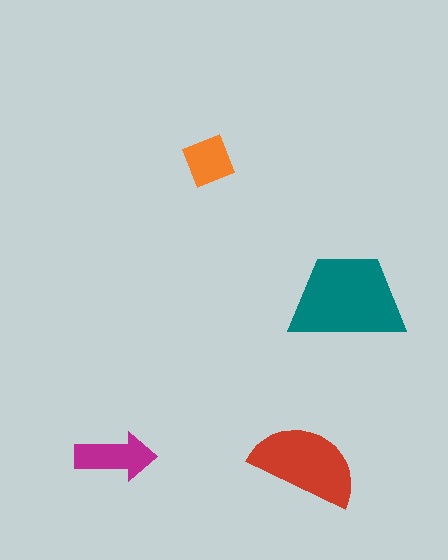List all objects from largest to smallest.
The teal trapezoid, the red semicircle, the magenta arrow, the orange diamond.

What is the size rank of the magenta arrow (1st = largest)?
3rd.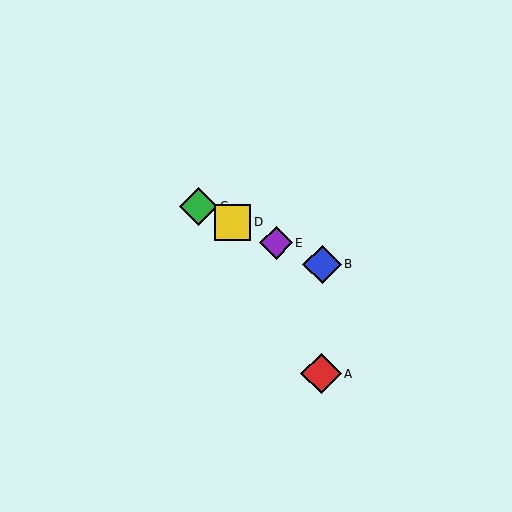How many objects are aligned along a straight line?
4 objects (B, C, D, E) are aligned along a straight line.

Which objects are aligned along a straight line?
Objects B, C, D, E are aligned along a straight line.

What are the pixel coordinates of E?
Object E is at (276, 243).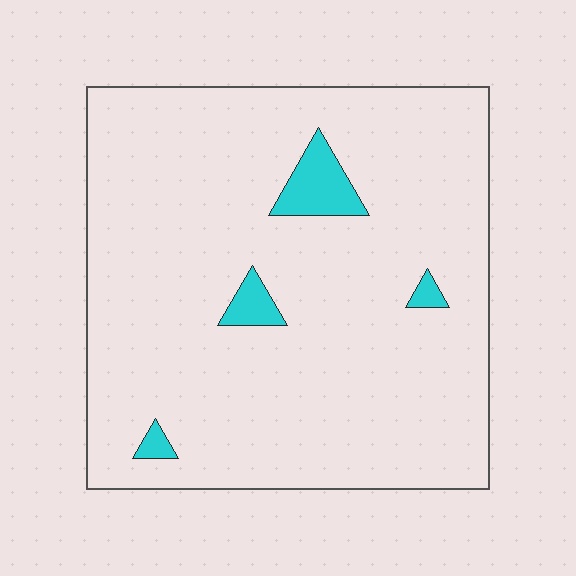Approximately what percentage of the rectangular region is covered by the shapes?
Approximately 5%.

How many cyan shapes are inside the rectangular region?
4.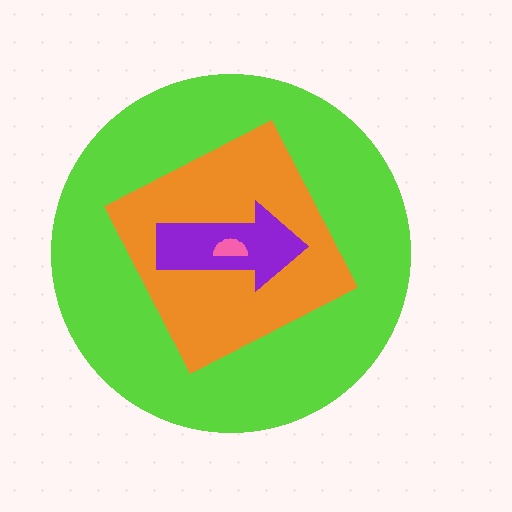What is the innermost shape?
The pink semicircle.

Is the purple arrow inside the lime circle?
Yes.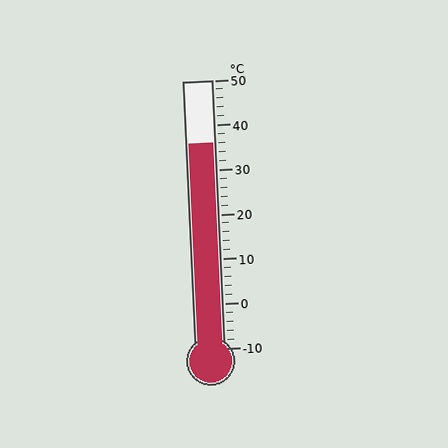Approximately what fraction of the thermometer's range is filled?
The thermometer is filled to approximately 75% of its range.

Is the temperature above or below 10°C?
The temperature is above 10°C.